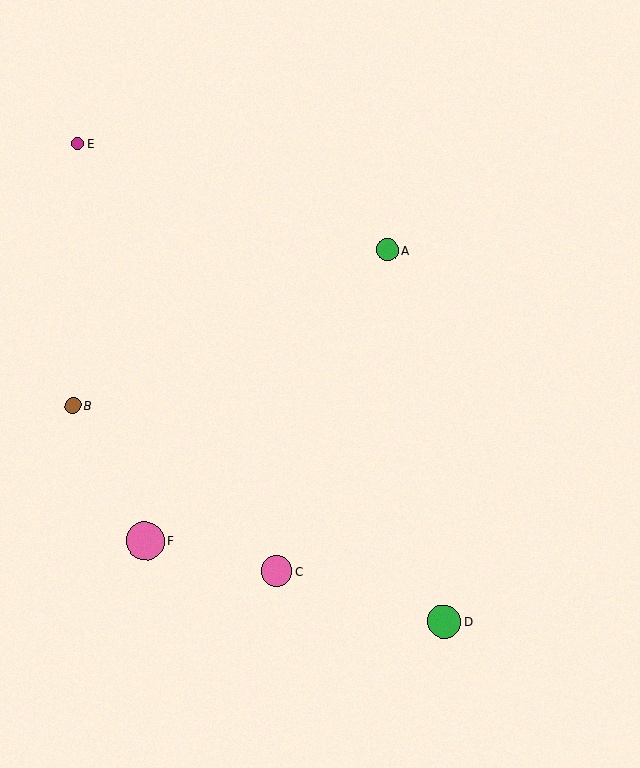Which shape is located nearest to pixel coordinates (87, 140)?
The magenta circle (labeled E) at (78, 144) is nearest to that location.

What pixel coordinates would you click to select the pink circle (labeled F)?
Click at (145, 541) to select the pink circle F.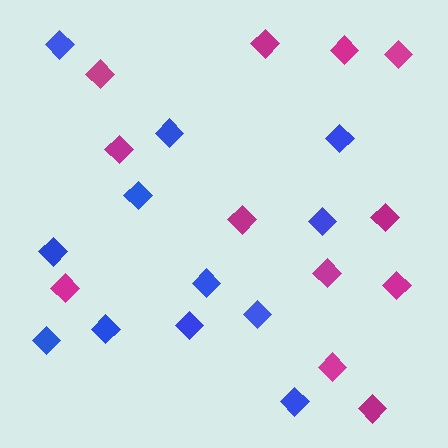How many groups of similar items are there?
There are 2 groups: one group of magenta diamonds (12) and one group of blue diamonds (12).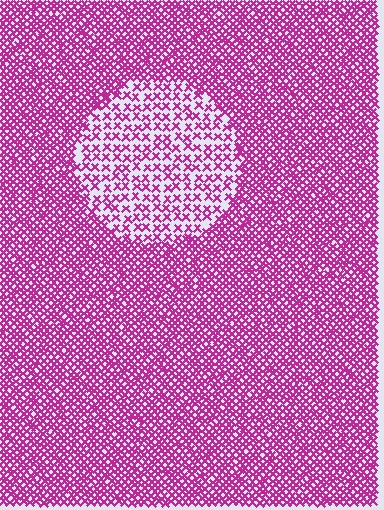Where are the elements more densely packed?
The elements are more densely packed outside the circle boundary.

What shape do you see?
I see a circle.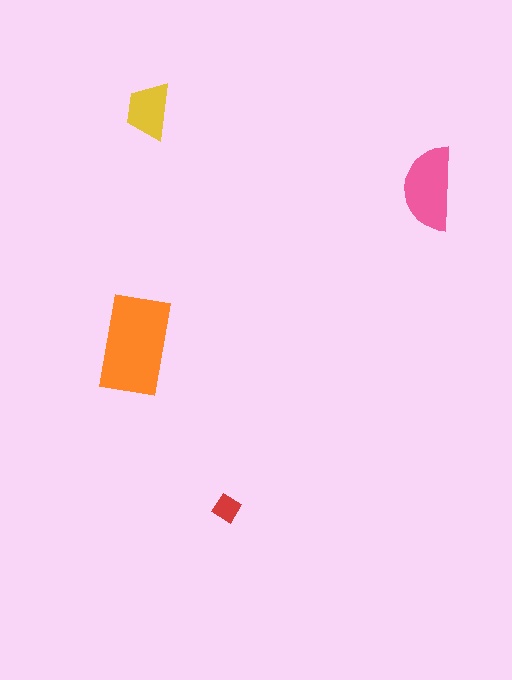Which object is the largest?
The orange rectangle.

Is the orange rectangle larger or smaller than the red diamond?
Larger.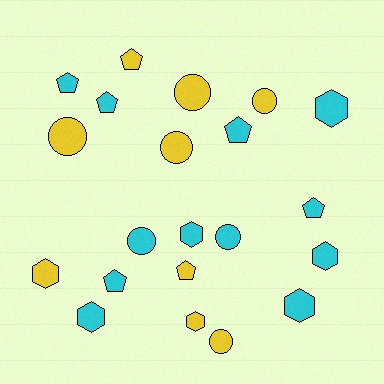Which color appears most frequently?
Cyan, with 12 objects.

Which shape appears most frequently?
Pentagon, with 7 objects.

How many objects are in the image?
There are 21 objects.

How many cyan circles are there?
There are 2 cyan circles.